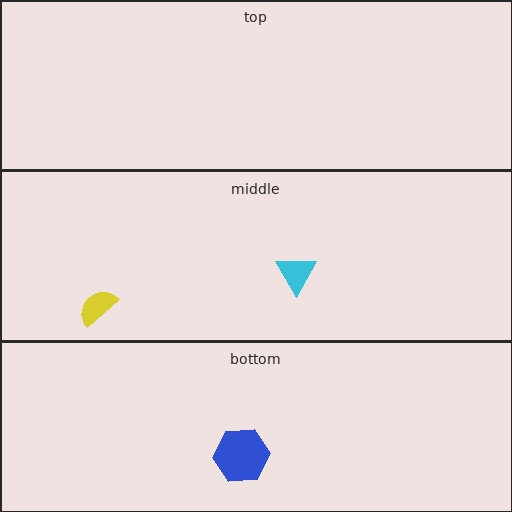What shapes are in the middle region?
The yellow semicircle, the cyan triangle.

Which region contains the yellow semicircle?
The middle region.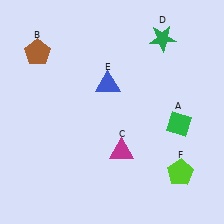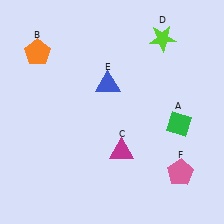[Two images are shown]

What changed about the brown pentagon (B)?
In Image 1, B is brown. In Image 2, it changed to orange.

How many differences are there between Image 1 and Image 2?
There are 3 differences between the two images.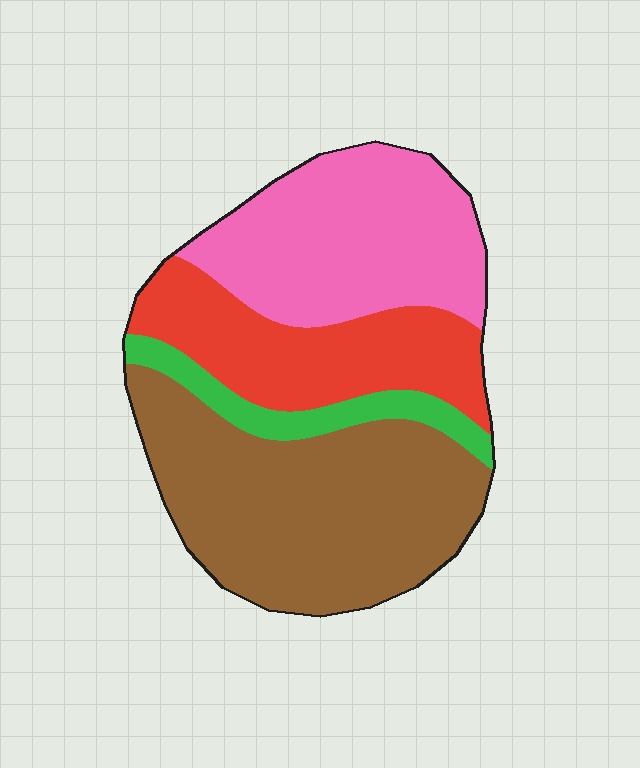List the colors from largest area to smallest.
From largest to smallest: brown, pink, red, green.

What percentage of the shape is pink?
Pink covers about 30% of the shape.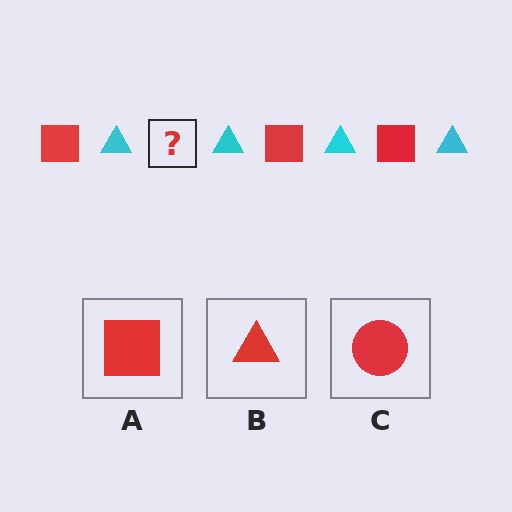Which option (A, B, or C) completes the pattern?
A.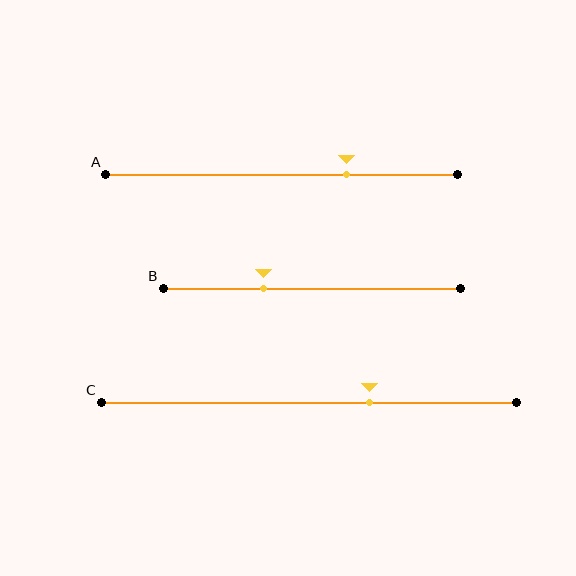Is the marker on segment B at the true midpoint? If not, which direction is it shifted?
No, the marker on segment B is shifted to the left by about 16% of the segment length.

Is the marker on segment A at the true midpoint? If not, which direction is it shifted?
No, the marker on segment A is shifted to the right by about 18% of the segment length.